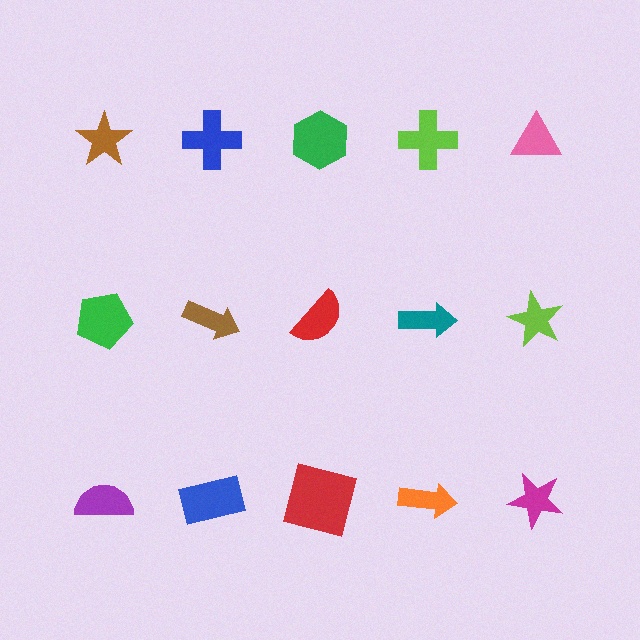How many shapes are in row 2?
5 shapes.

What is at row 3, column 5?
A magenta star.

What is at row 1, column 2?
A blue cross.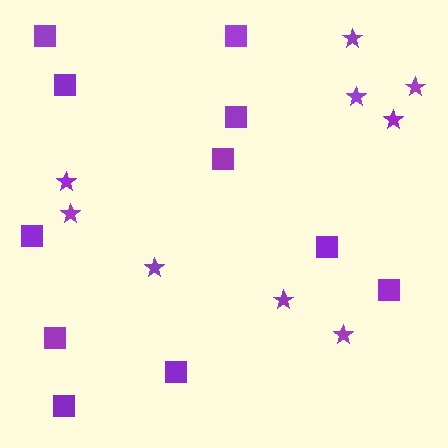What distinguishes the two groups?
There are 2 groups: one group of squares (11) and one group of stars (9).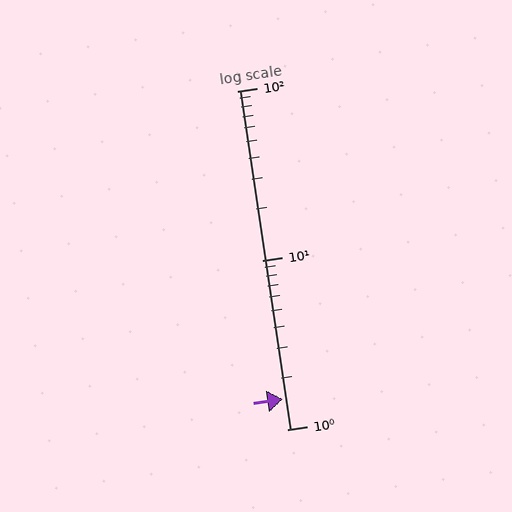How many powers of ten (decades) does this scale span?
The scale spans 2 decades, from 1 to 100.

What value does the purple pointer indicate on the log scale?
The pointer indicates approximately 1.5.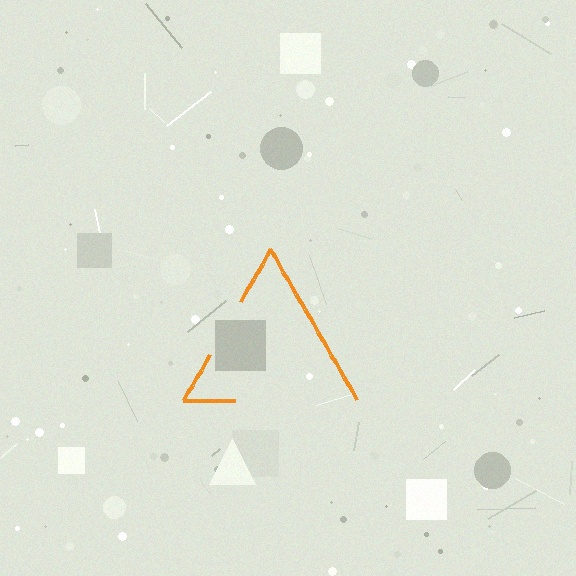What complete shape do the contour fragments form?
The contour fragments form a triangle.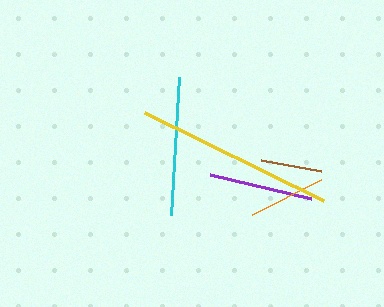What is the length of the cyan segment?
The cyan segment is approximately 138 pixels long.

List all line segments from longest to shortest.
From longest to shortest: yellow, cyan, purple, orange, brown.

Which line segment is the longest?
The yellow line is the longest at approximately 200 pixels.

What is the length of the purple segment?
The purple segment is approximately 103 pixels long.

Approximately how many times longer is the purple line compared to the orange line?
The purple line is approximately 1.3 times the length of the orange line.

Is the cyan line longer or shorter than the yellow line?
The yellow line is longer than the cyan line.